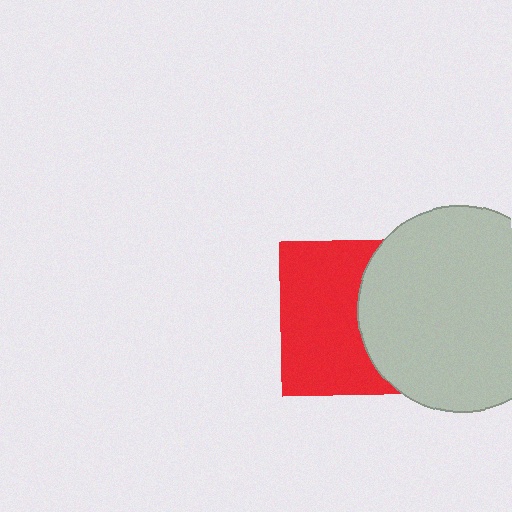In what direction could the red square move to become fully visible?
The red square could move left. That would shift it out from behind the light gray circle entirely.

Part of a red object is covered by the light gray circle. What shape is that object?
It is a square.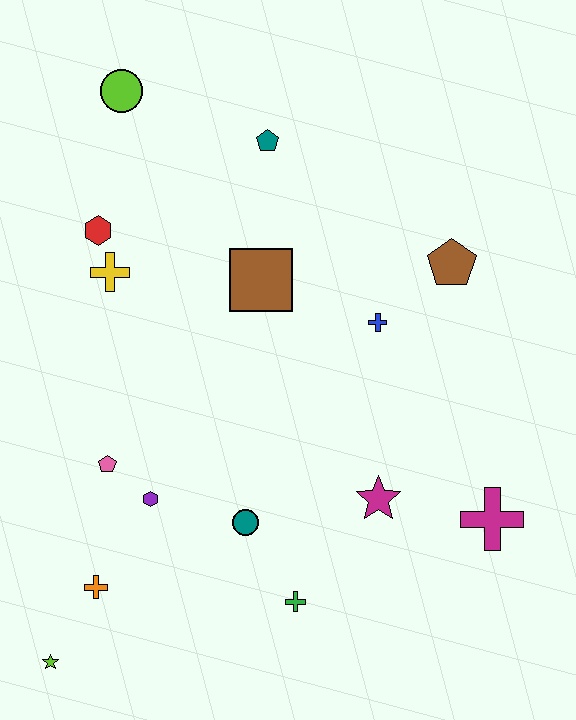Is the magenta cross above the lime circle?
No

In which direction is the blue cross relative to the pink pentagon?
The blue cross is to the right of the pink pentagon.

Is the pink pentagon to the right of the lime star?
Yes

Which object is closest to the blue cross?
The brown pentagon is closest to the blue cross.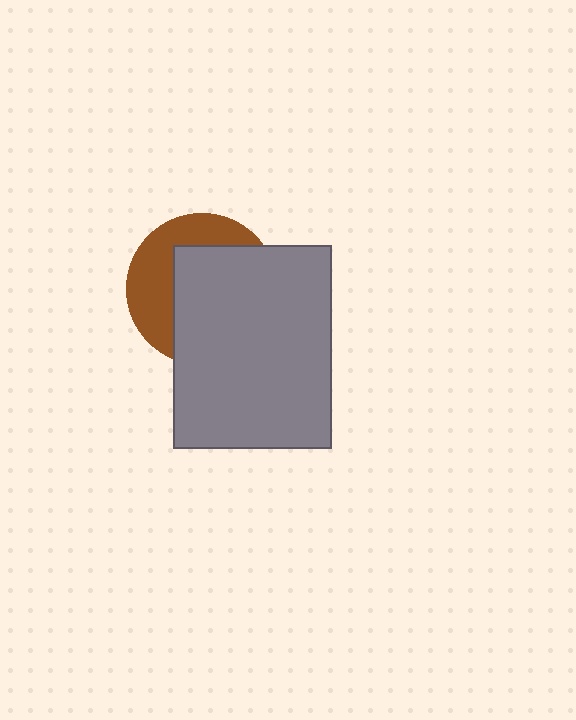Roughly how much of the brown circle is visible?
A small part of it is visible (roughly 39%).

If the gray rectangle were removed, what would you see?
You would see the complete brown circle.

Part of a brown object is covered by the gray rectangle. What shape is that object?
It is a circle.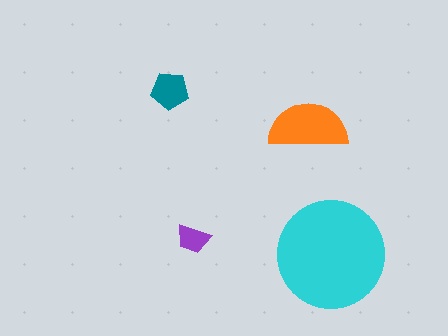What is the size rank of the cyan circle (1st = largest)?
1st.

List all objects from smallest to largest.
The purple trapezoid, the teal pentagon, the orange semicircle, the cyan circle.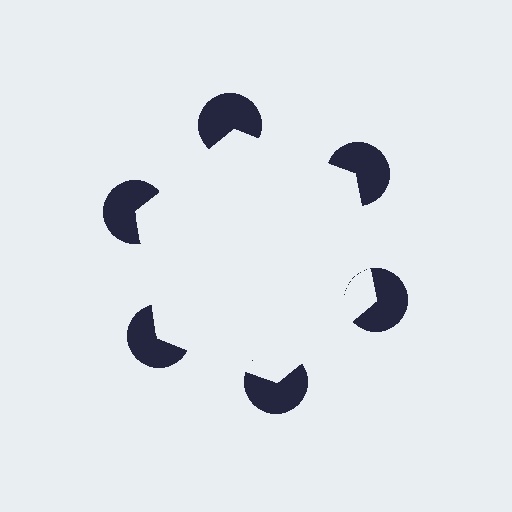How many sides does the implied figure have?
6 sides.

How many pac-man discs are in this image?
There are 6 — one at each vertex of the illusory hexagon.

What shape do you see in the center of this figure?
An illusory hexagon — its edges are inferred from the aligned wedge cuts in the pac-man discs, not physically drawn.